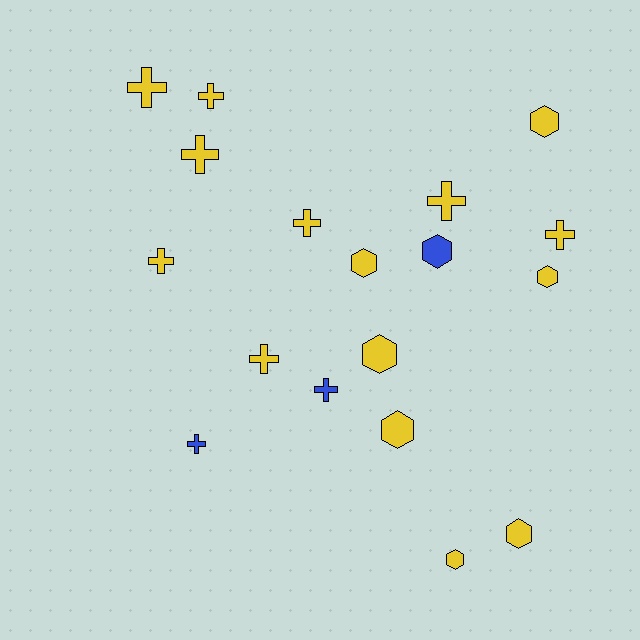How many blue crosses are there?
There are 2 blue crosses.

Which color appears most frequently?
Yellow, with 15 objects.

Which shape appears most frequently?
Cross, with 10 objects.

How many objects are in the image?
There are 18 objects.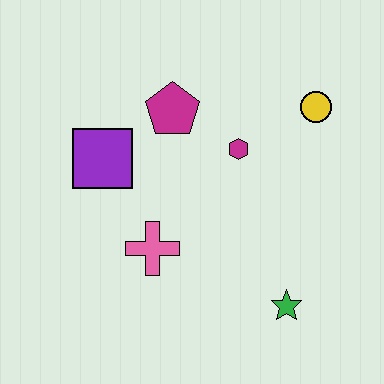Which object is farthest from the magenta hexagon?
The green star is farthest from the magenta hexagon.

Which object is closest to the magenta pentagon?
The magenta hexagon is closest to the magenta pentagon.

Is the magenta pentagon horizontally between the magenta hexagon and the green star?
No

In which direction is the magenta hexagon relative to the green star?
The magenta hexagon is above the green star.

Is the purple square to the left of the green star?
Yes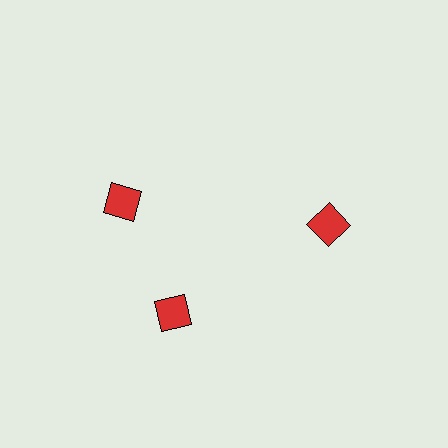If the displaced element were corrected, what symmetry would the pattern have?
It would have 3-fold rotational symmetry — the pattern would map onto itself every 120 degrees.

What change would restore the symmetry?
The symmetry would be restored by rotating it back into even spacing with its neighbors so that all 3 diamonds sit at equal angles and equal distance from the center.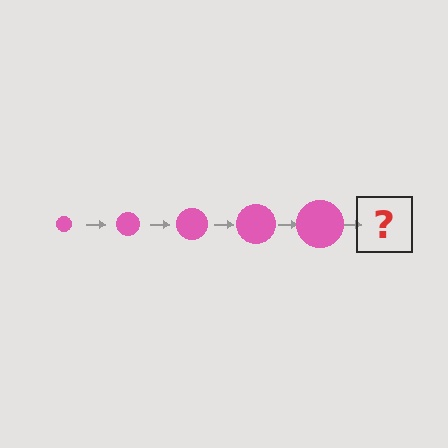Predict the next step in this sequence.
The next step is a pink circle, larger than the previous one.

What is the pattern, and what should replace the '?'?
The pattern is that the circle gets progressively larger each step. The '?' should be a pink circle, larger than the previous one.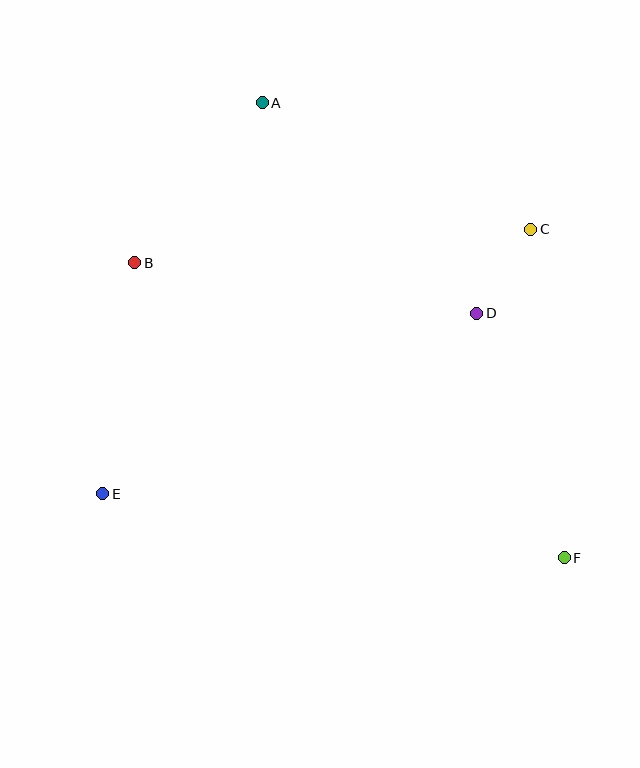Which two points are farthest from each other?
Points A and F are farthest from each other.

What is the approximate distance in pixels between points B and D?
The distance between B and D is approximately 346 pixels.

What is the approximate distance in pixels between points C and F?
The distance between C and F is approximately 330 pixels.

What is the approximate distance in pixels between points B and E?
The distance between B and E is approximately 233 pixels.